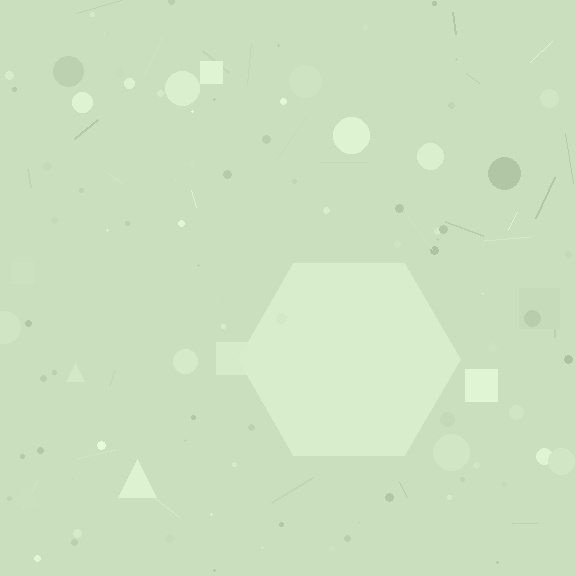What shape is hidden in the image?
A hexagon is hidden in the image.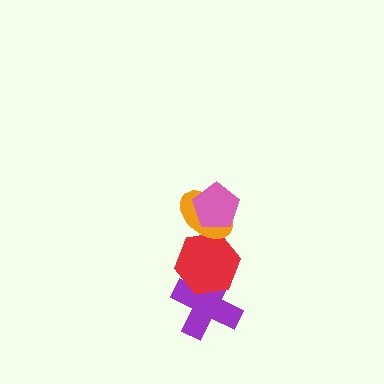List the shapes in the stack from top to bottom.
From top to bottom: the pink pentagon, the orange ellipse, the red hexagon, the purple cross.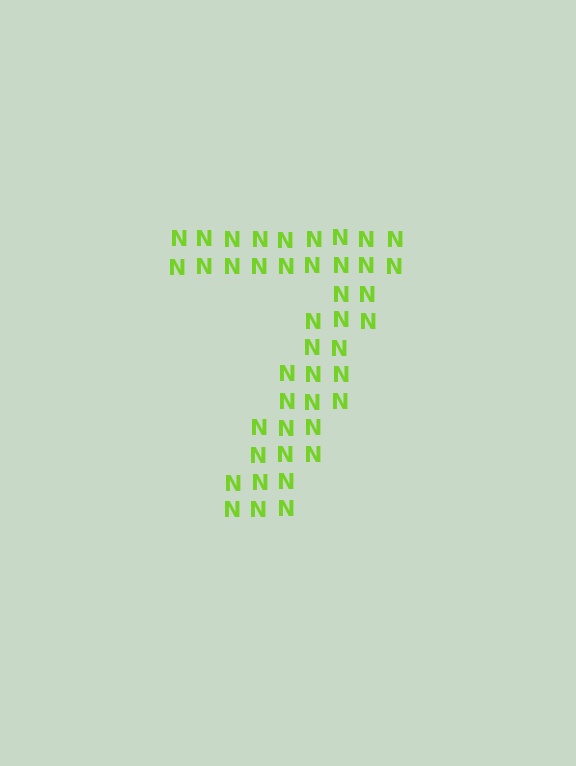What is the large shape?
The large shape is the digit 7.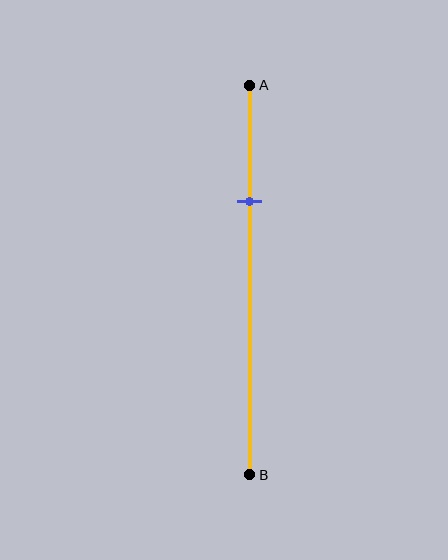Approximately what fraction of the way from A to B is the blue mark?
The blue mark is approximately 30% of the way from A to B.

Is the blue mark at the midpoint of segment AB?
No, the mark is at about 30% from A, not at the 50% midpoint.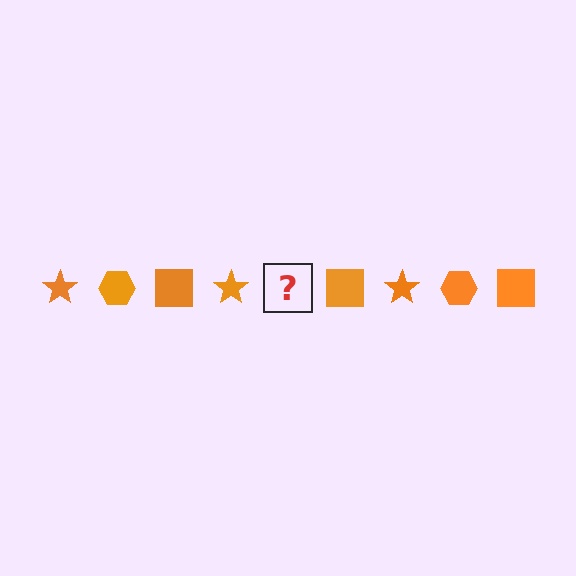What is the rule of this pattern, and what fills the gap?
The rule is that the pattern cycles through star, hexagon, square shapes in orange. The gap should be filled with an orange hexagon.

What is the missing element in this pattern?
The missing element is an orange hexagon.